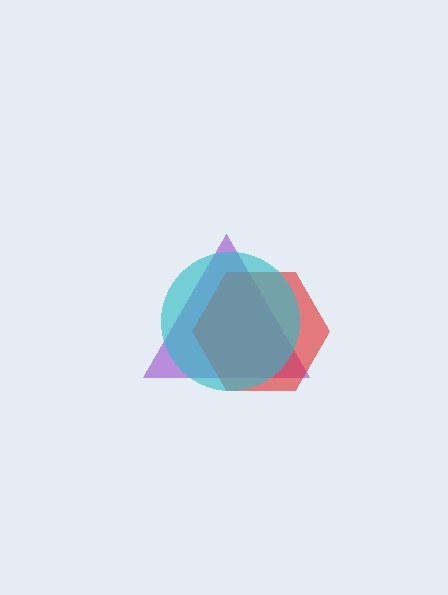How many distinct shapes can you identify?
There are 3 distinct shapes: a purple triangle, a red hexagon, a cyan circle.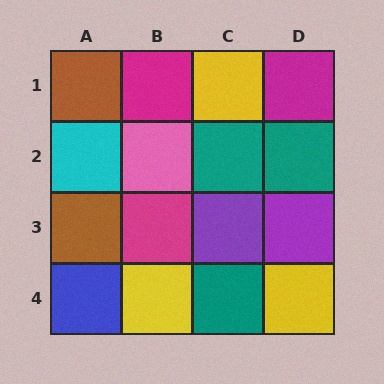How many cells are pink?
1 cell is pink.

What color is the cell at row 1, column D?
Magenta.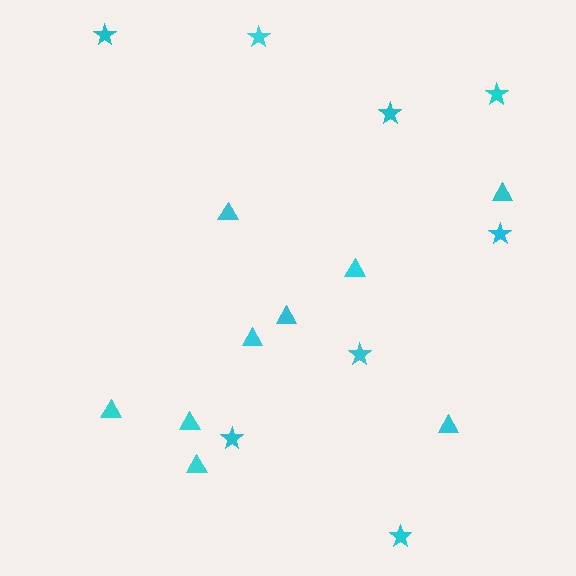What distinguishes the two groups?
There are 2 groups: one group of stars (8) and one group of triangles (9).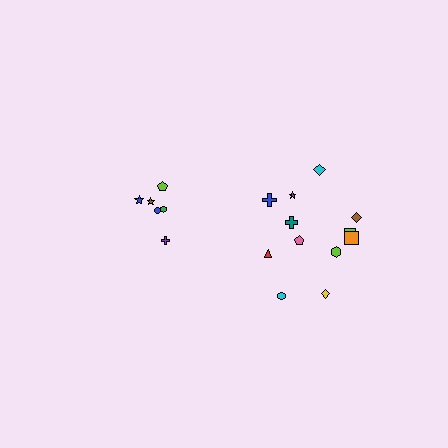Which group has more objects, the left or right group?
The right group.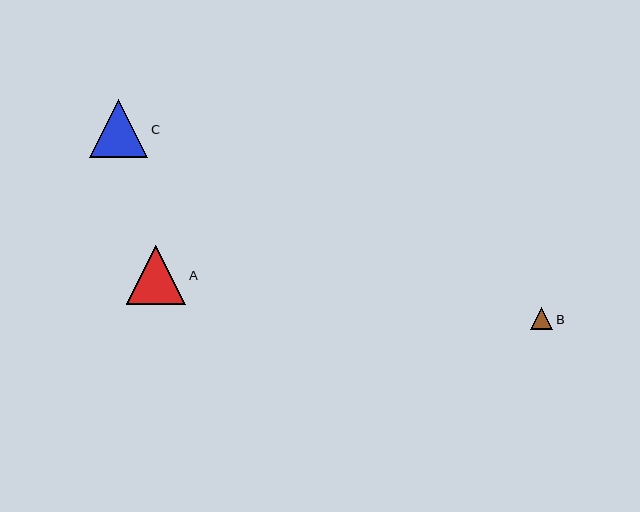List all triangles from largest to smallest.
From largest to smallest: A, C, B.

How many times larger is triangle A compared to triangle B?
Triangle A is approximately 2.7 times the size of triangle B.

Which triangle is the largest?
Triangle A is the largest with a size of approximately 59 pixels.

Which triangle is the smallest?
Triangle B is the smallest with a size of approximately 22 pixels.